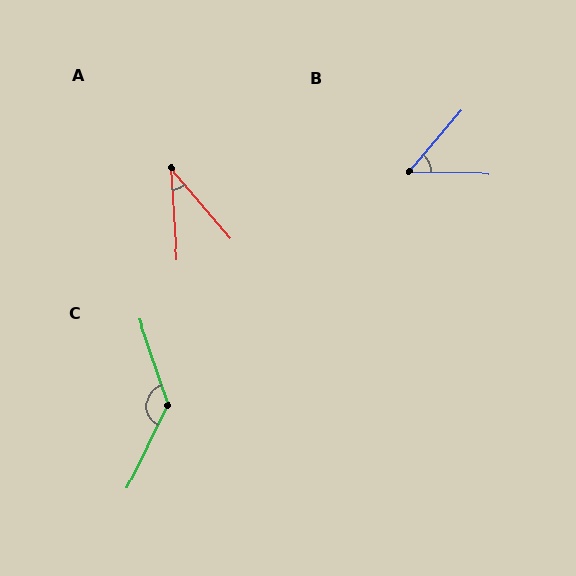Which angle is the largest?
C, at approximately 135 degrees.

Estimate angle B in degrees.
Approximately 50 degrees.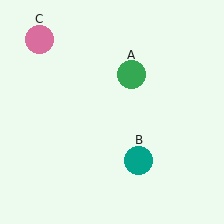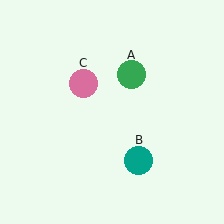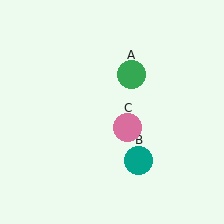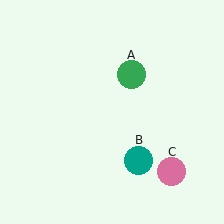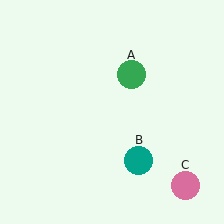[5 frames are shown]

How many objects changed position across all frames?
1 object changed position: pink circle (object C).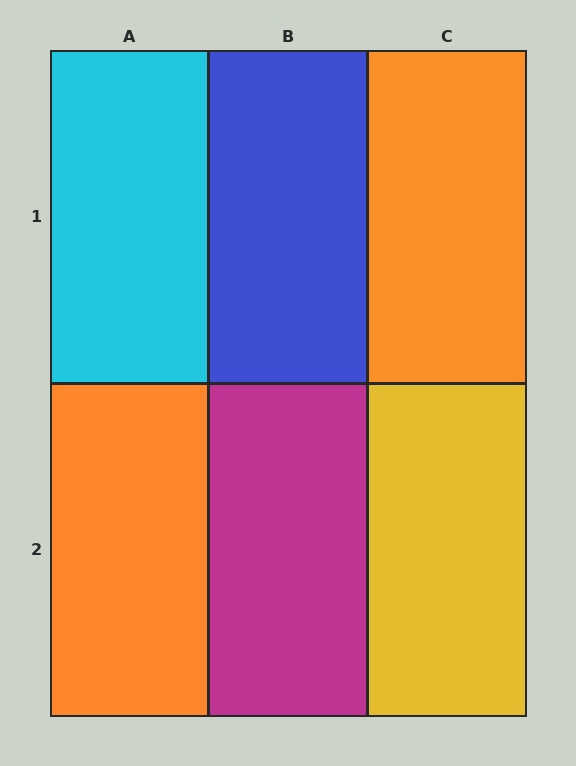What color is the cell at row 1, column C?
Orange.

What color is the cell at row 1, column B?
Blue.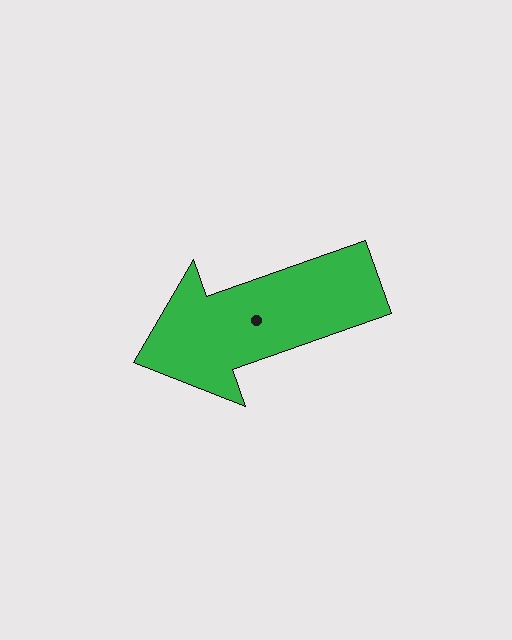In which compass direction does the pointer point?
West.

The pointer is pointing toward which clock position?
Roughly 8 o'clock.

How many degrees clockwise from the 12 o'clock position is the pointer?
Approximately 251 degrees.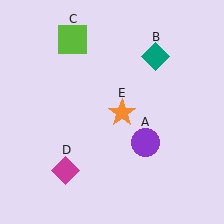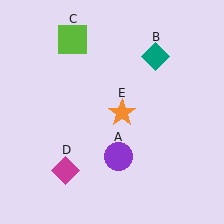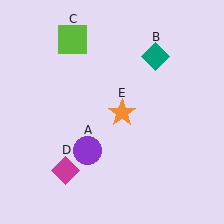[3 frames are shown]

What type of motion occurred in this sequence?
The purple circle (object A) rotated clockwise around the center of the scene.